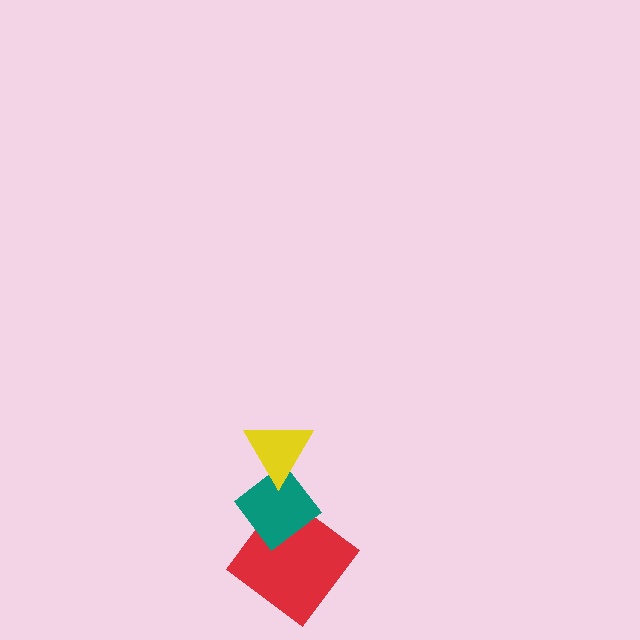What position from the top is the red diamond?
The red diamond is 3rd from the top.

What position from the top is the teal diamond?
The teal diamond is 2nd from the top.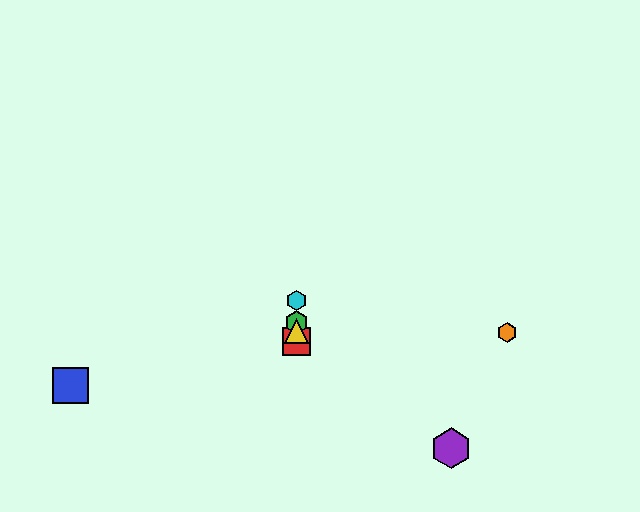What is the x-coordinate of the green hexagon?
The green hexagon is at x≈297.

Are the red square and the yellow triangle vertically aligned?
Yes, both are at x≈297.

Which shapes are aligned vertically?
The red square, the green hexagon, the yellow triangle, the cyan hexagon are aligned vertically.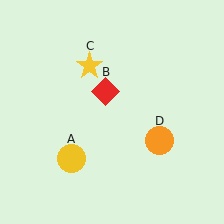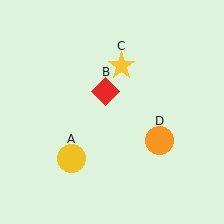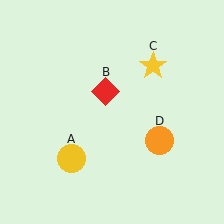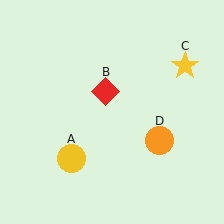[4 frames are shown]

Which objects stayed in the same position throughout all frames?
Yellow circle (object A) and red diamond (object B) and orange circle (object D) remained stationary.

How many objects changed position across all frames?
1 object changed position: yellow star (object C).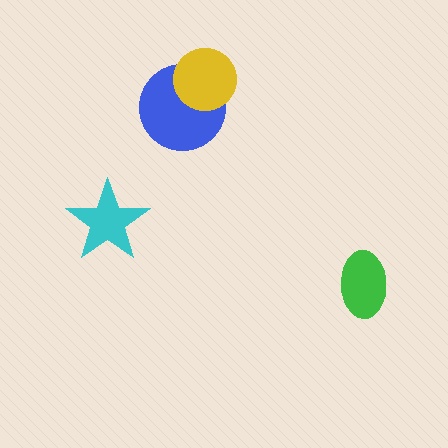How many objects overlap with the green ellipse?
0 objects overlap with the green ellipse.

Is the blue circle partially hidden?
Yes, it is partially covered by another shape.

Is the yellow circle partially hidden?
No, no other shape covers it.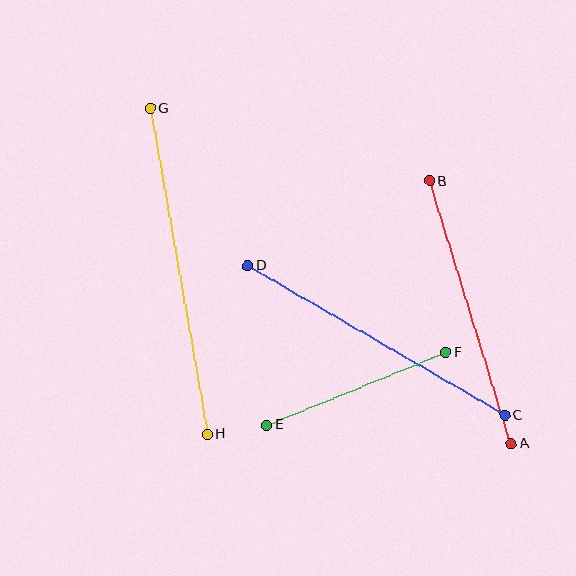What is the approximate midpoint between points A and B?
The midpoint is at approximately (470, 312) pixels.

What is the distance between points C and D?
The distance is approximately 297 pixels.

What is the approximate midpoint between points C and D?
The midpoint is at approximately (376, 341) pixels.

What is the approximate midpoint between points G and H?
The midpoint is at approximately (179, 271) pixels.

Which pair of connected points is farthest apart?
Points G and H are farthest apart.